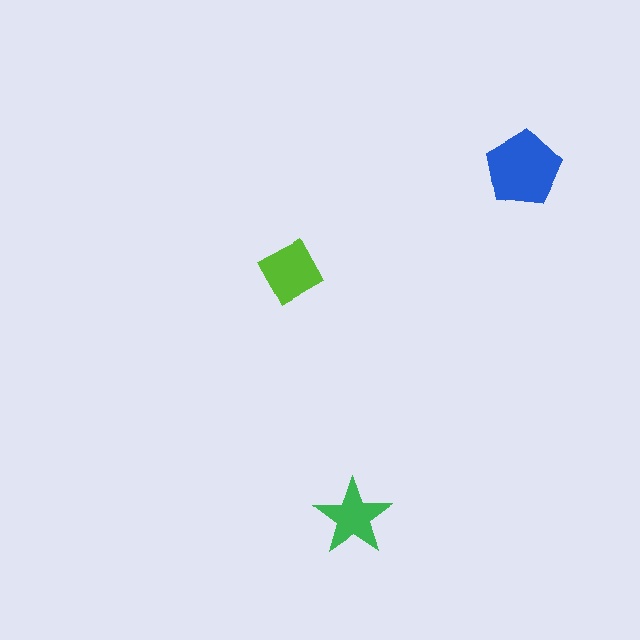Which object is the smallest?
The green star.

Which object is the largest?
The blue pentagon.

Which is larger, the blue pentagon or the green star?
The blue pentagon.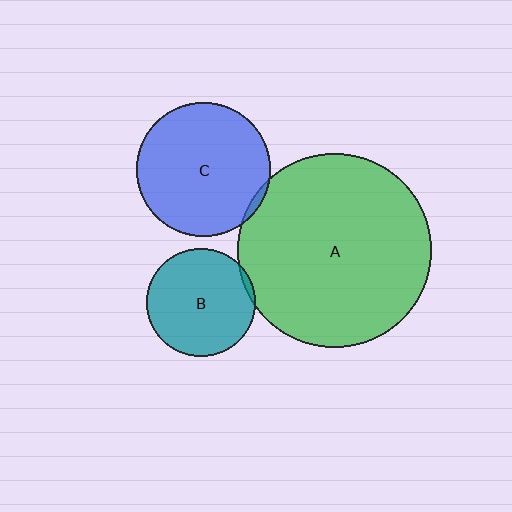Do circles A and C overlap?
Yes.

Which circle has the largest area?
Circle A (green).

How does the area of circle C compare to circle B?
Approximately 1.5 times.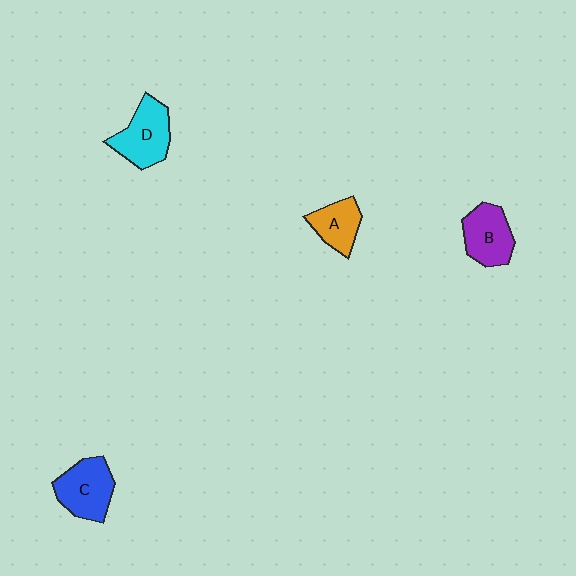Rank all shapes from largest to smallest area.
From largest to smallest: D (cyan), C (blue), B (purple), A (orange).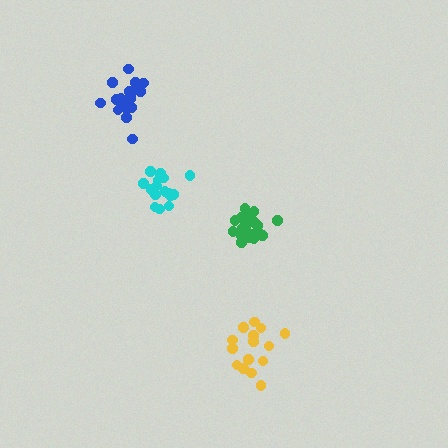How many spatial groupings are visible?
There are 4 spatial groupings.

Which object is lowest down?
The yellow cluster is bottommost.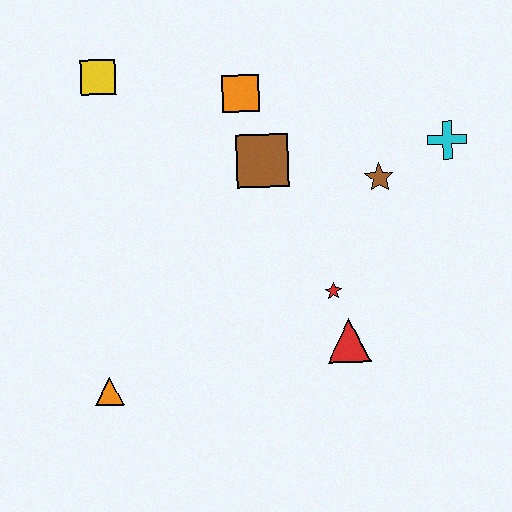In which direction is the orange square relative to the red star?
The orange square is above the red star.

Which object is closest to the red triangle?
The red star is closest to the red triangle.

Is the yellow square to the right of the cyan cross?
No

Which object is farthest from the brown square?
The orange triangle is farthest from the brown square.